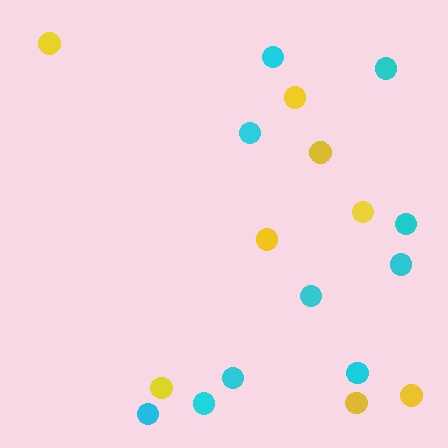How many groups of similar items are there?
There are 2 groups: one group of yellow circles (8) and one group of cyan circles (10).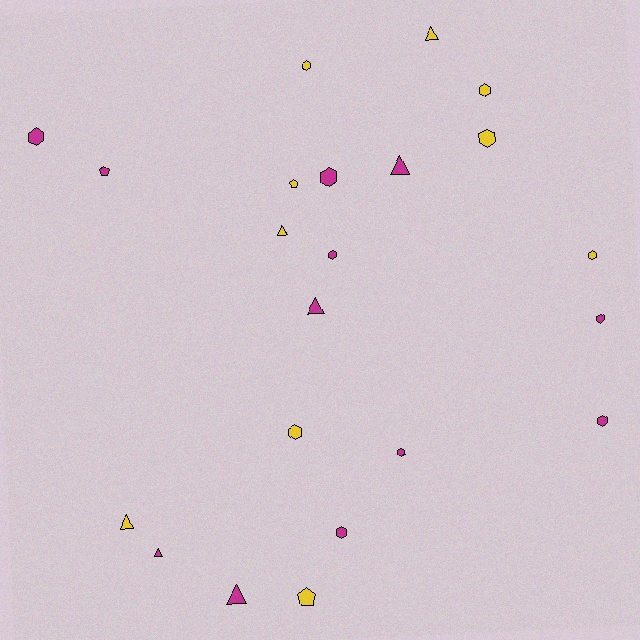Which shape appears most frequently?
Hexagon, with 12 objects.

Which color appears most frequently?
Magenta, with 12 objects.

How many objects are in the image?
There are 22 objects.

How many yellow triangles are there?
There are 3 yellow triangles.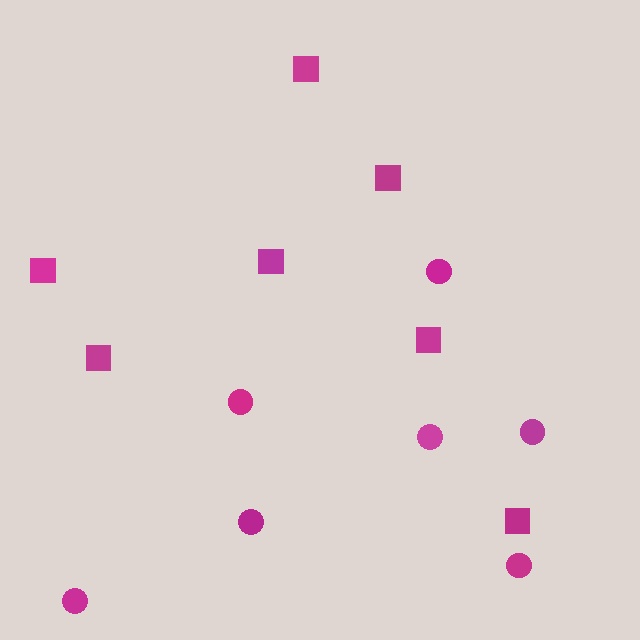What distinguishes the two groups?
There are 2 groups: one group of circles (7) and one group of squares (7).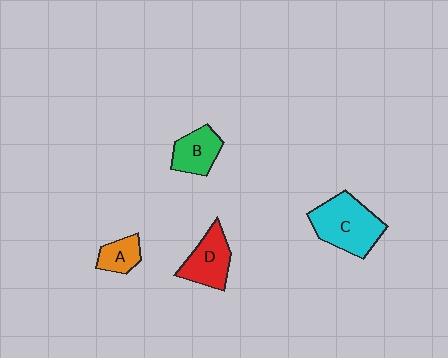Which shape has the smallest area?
Shape A (orange).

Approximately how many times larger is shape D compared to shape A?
Approximately 1.7 times.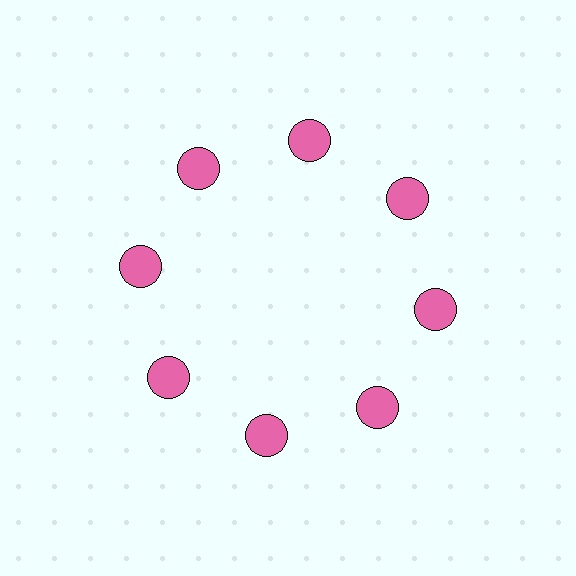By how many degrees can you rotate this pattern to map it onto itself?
The pattern maps onto itself every 45 degrees of rotation.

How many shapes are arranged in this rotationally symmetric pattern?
There are 8 shapes, arranged in 8 groups of 1.